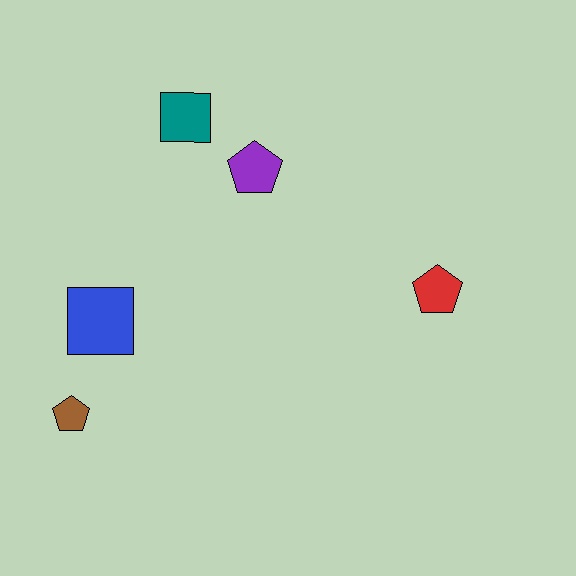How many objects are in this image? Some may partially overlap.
There are 5 objects.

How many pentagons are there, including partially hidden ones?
There are 3 pentagons.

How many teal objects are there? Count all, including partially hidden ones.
There is 1 teal object.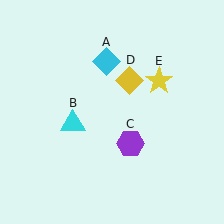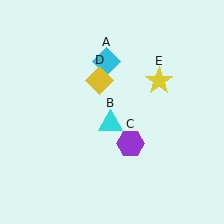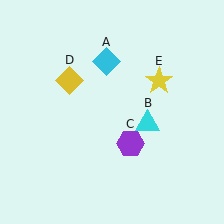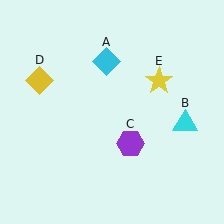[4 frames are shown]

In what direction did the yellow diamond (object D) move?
The yellow diamond (object D) moved left.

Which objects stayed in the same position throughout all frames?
Cyan diamond (object A) and purple hexagon (object C) and yellow star (object E) remained stationary.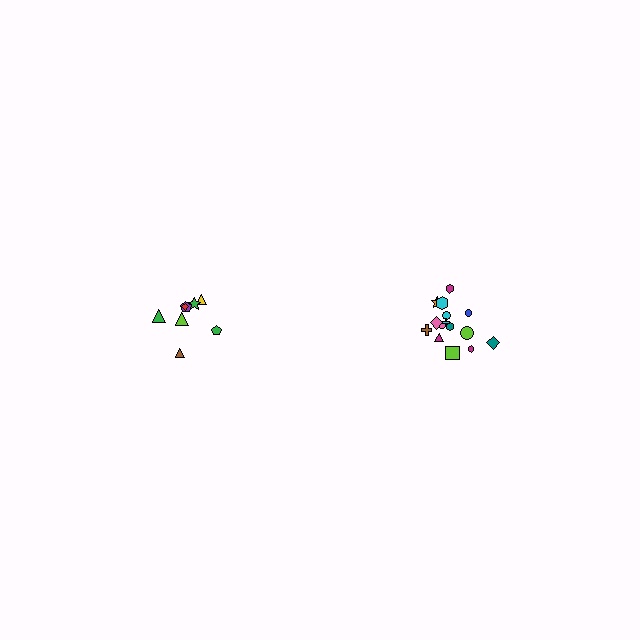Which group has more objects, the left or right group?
The right group.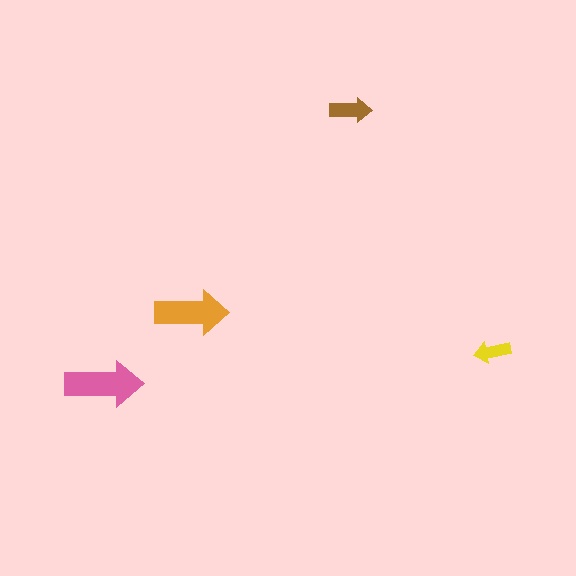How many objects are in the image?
There are 4 objects in the image.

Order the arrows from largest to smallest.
the pink one, the orange one, the brown one, the yellow one.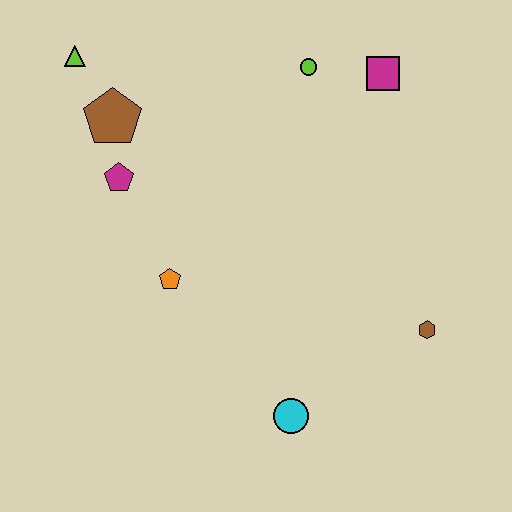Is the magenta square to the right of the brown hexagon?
No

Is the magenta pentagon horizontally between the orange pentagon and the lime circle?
No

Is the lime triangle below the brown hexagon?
No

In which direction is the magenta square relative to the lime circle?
The magenta square is to the right of the lime circle.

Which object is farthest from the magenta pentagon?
The brown hexagon is farthest from the magenta pentagon.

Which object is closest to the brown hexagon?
The cyan circle is closest to the brown hexagon.